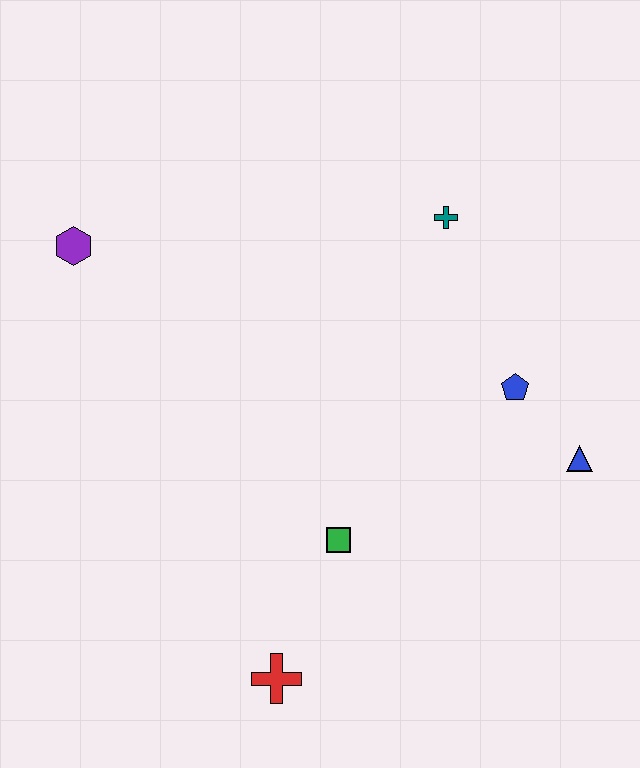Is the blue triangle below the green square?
No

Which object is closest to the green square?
The red cross is closest to the green square.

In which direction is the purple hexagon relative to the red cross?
The purple hexagon is above the red cross.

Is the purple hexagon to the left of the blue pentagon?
Yes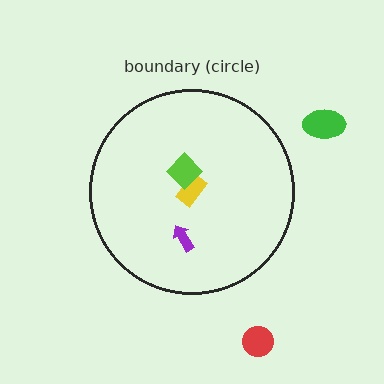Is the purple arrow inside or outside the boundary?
Inside.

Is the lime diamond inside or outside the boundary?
Inside.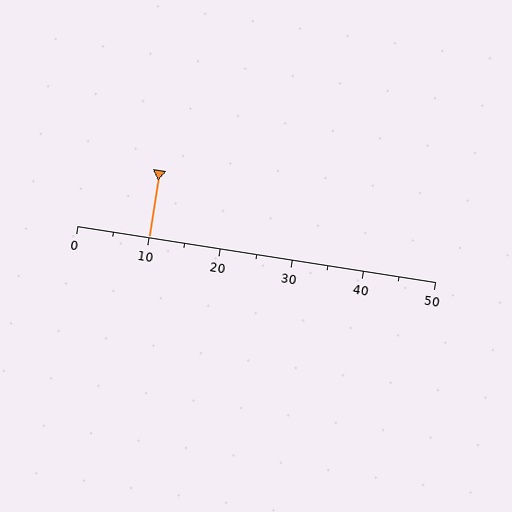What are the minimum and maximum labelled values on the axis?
The axis runs from 0 to 50.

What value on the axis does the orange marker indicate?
The marker indicates approximately 10.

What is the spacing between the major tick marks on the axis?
The major ticks are spaced 10 apart.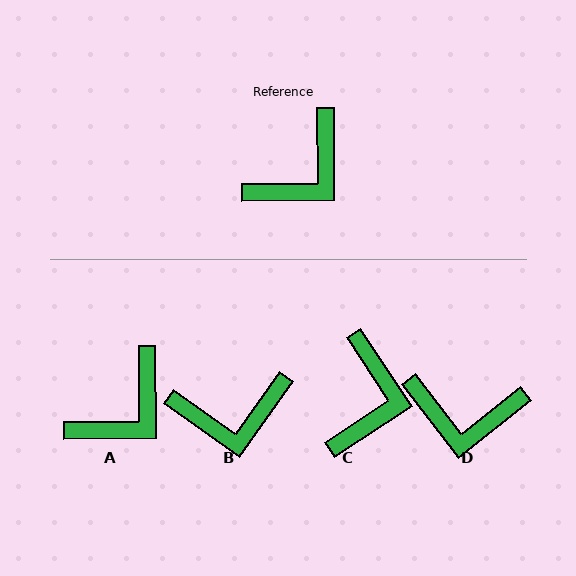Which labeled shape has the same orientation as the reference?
A.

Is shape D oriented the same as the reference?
No, it is off by about 52 degrees.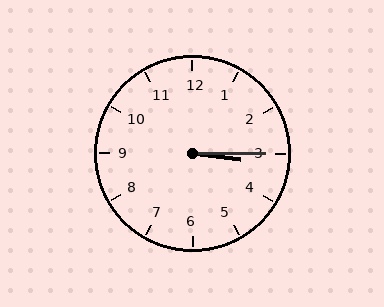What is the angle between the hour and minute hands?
Approximately 8 degrees.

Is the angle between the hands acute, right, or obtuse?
It is acute.